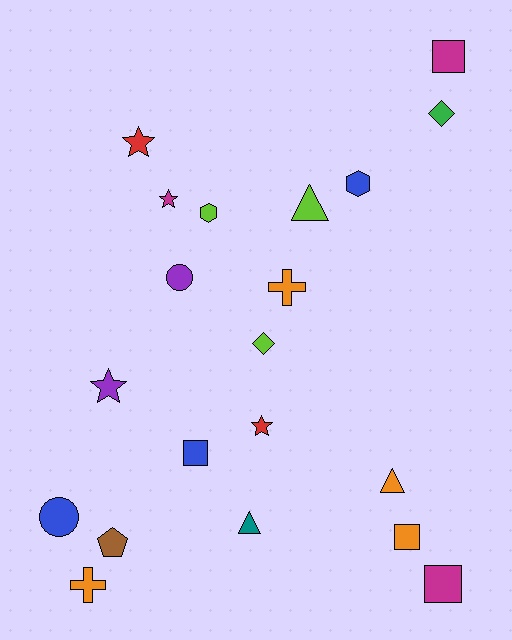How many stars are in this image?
There are 4 stars.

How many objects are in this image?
There are 20 objects.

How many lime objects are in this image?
There are 3 lime objects.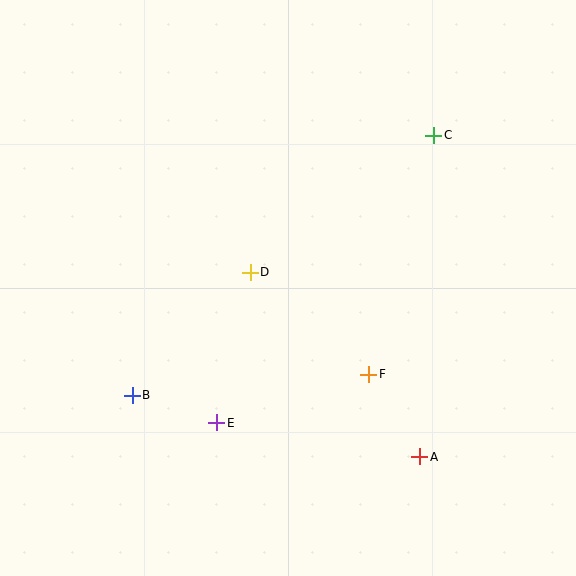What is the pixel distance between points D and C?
The distance between D and C is 229 pixels.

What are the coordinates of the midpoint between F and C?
The midpoint between F and C is at (401, 255).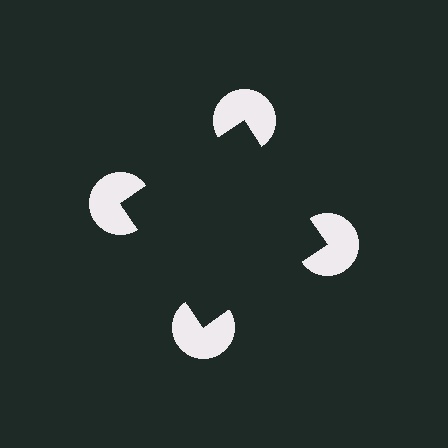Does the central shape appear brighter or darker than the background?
It typically appears slightly darker than the background, even though no actual brightness change is drawn.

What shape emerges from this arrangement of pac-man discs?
An illusory square — its edges are inferred from the aligned wedge cuts in the pac-man discs, not physically drawn.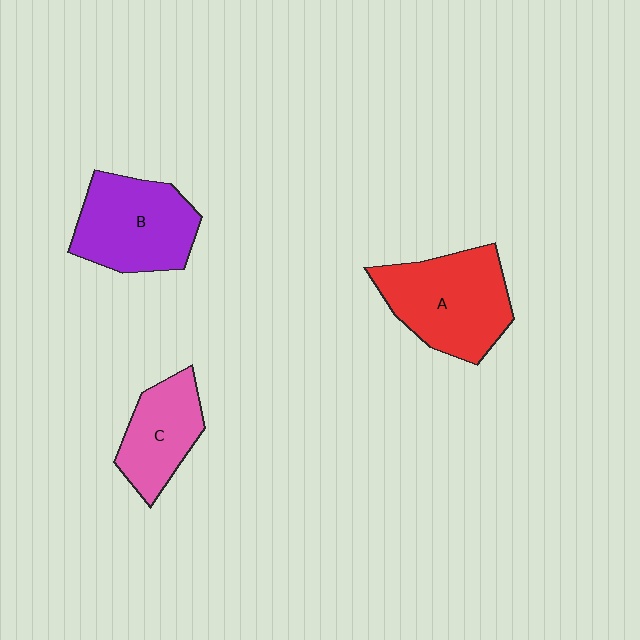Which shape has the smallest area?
Shape C (pink).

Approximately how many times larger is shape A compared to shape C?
Approximately 1.5 times.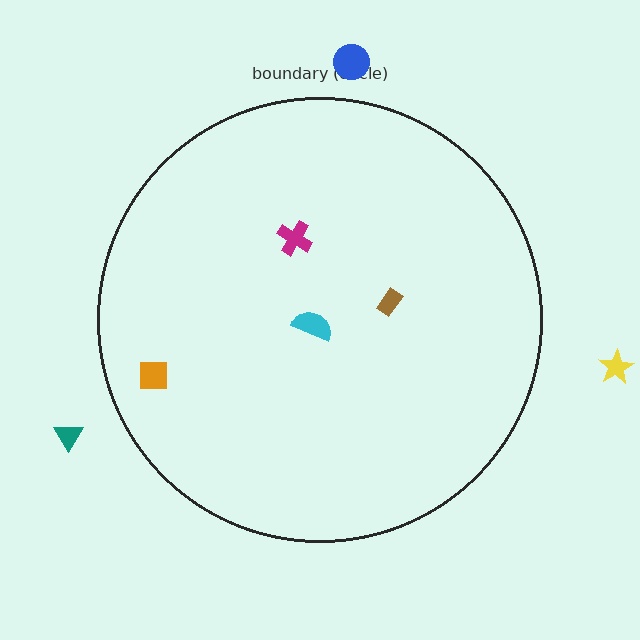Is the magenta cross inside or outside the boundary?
Inside.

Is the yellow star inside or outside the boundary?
Outside.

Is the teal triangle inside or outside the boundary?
Outside.